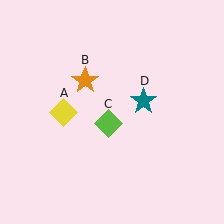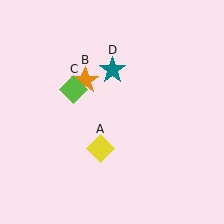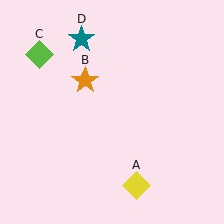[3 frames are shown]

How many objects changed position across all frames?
3 objects changed position: yellow diamond (object A), lime diamond (object C), teal star (object D).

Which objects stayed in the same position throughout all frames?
Orange star (object B) remained stationary.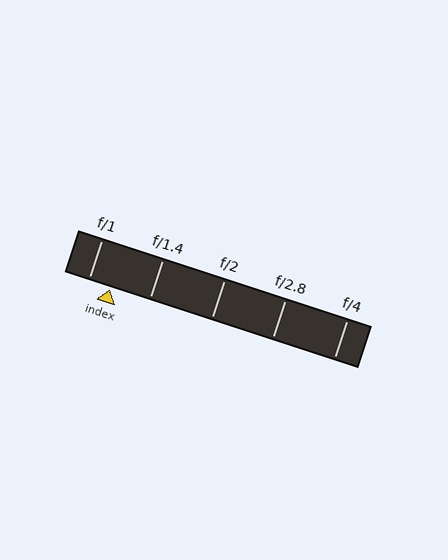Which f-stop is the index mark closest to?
The index mark is closest to f/1.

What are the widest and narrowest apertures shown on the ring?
The widest aperture shown is f/1 and the narrowest is f/4.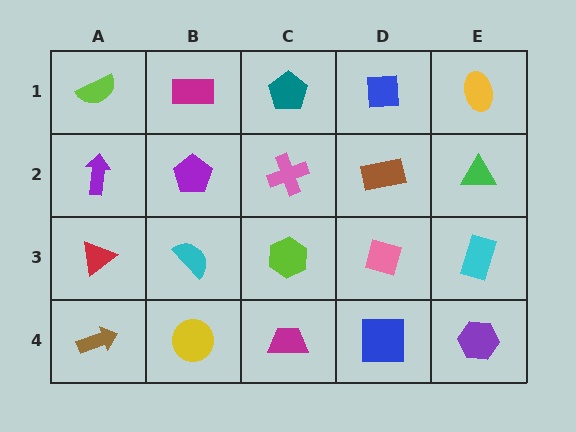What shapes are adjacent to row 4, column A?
A red triangle (row 3, column A), a yellow circle (row 4, column B).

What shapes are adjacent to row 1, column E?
A green triangle (row 2, column E), a blue square (row 1, column D).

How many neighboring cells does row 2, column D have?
4.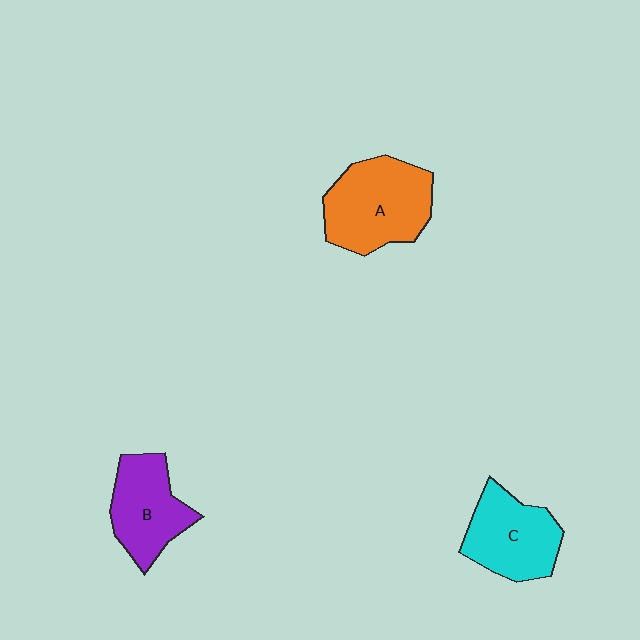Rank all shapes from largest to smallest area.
From largest to smallest: A (orange), C (cyan), B (purple).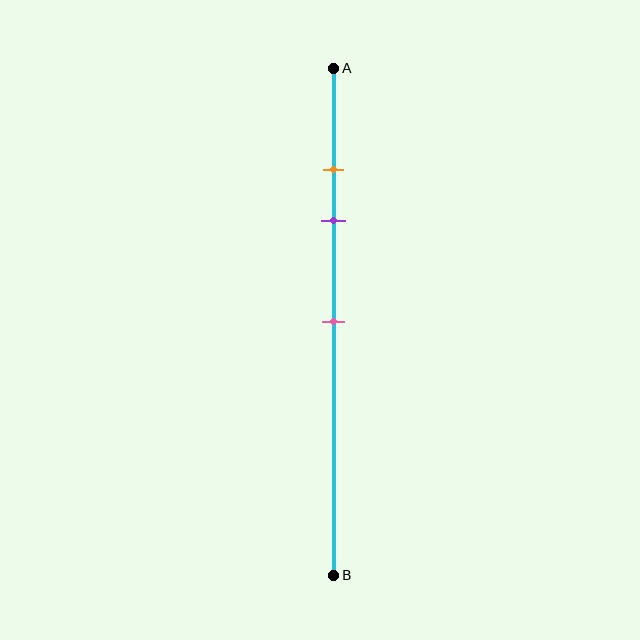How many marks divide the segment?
There are 3 marks dividing the segment.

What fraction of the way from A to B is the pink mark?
The pink mark is approximately 50% (0.5) of the way from A to B.